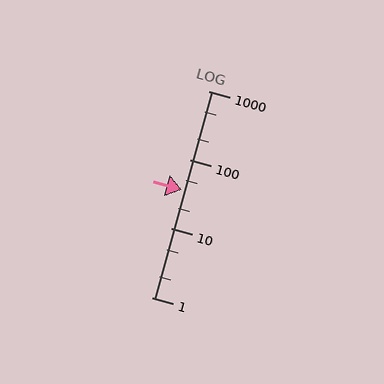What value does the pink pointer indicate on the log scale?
The pointer indicates approximately 36.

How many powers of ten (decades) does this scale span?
The scale spans 3 decades, from 1 to 1000.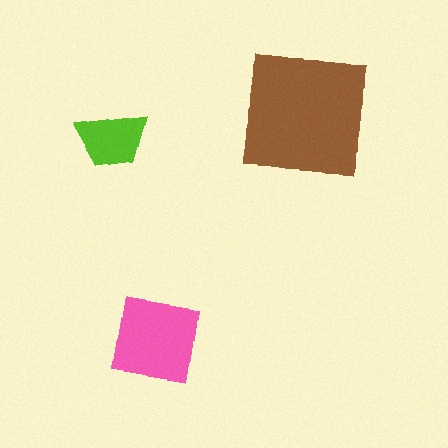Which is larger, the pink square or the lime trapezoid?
The pink square.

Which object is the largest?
The brown square.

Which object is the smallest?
The lime trapezoid.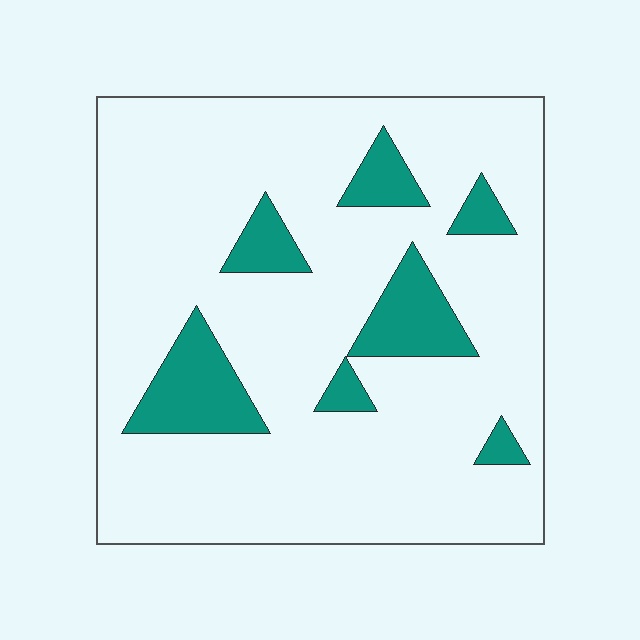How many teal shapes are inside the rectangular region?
7.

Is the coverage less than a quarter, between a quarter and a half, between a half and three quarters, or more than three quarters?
Less than a quarter.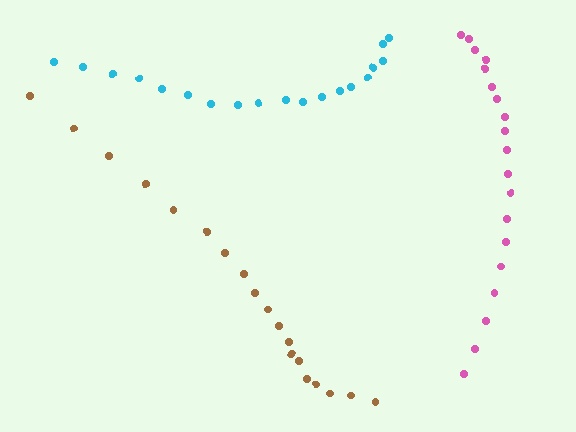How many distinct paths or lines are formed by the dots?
There are 3 distinct paths.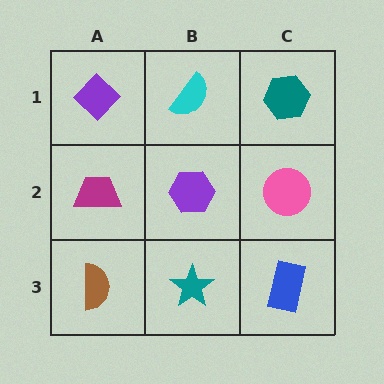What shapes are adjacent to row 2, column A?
A purple diamond (row 1, column A), a brown semicircle (row 3, column A), a purple hexagon (row 2, column B).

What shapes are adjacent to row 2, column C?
A teal hexagon (row 1, column C), a blue rectangle (row 3, column C), a purple hexagon (row 2, column B).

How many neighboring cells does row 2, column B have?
4.